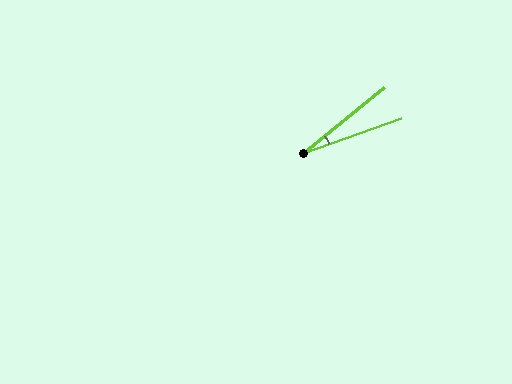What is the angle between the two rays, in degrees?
Approximately 20 degrees.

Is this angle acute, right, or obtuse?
It is acute.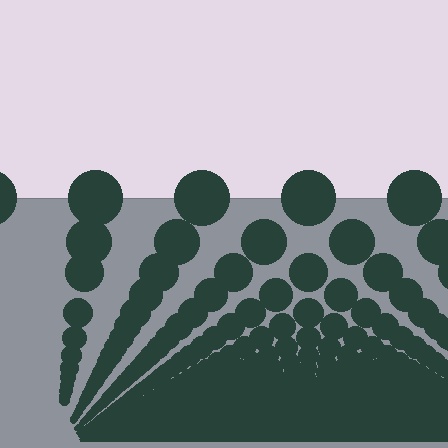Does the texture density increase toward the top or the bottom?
Density increases toward the bottom.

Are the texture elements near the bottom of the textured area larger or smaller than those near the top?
Smaller. The gradient is inverted — elements near the bottom are smaller and denser.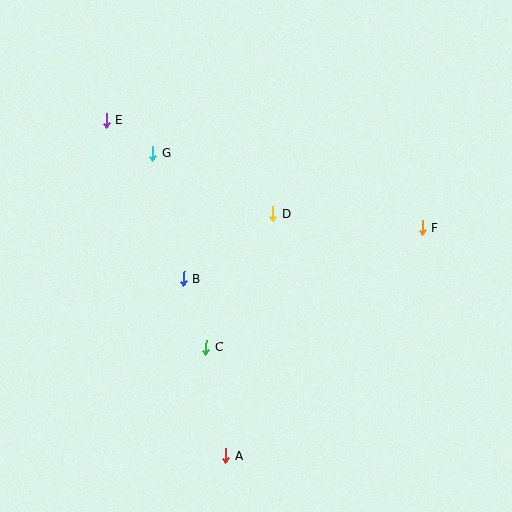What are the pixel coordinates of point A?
Point A is at (226, 455).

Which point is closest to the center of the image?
Point D at (273, 214) is closest to the center.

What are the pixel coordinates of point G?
Point G is at (152, 153).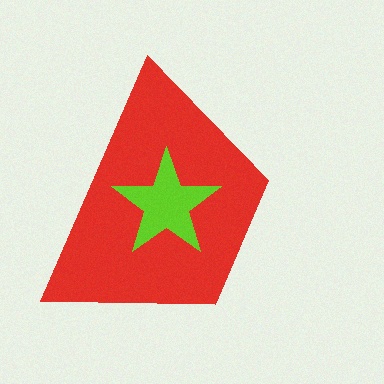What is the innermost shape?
The lime star.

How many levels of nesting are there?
2.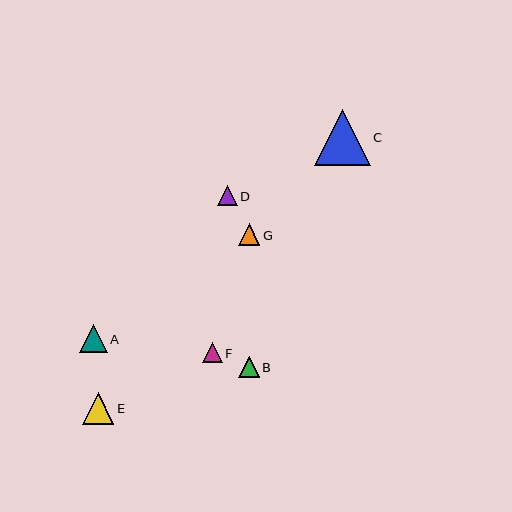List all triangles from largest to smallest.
From largest to smallest: C, E, A, G, B, D, F.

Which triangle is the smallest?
Triangle F is the smallest with a size of approximately 19 pixels.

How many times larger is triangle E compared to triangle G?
Triangle E is approximately 1.5 times the size of triangle G.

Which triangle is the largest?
Triangle C is the largest with a size of approximately 56 pixels.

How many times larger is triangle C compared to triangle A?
Triangle C is approximately 2.0 times the size of triangle A.